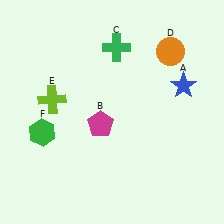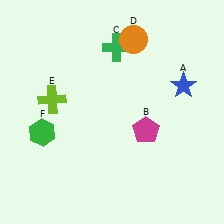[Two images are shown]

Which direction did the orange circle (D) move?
The orange circle (D) moved left.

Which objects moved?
The objects that moved are: the magenta pentagon (B), the orange circle (D).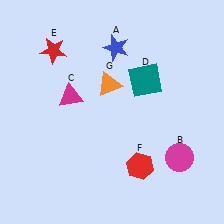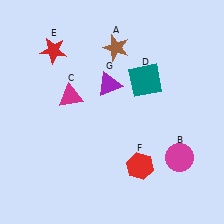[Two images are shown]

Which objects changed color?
A changed from blue to brown. G changed from orange to purple.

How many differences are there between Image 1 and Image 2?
There are 2 differences between the two images.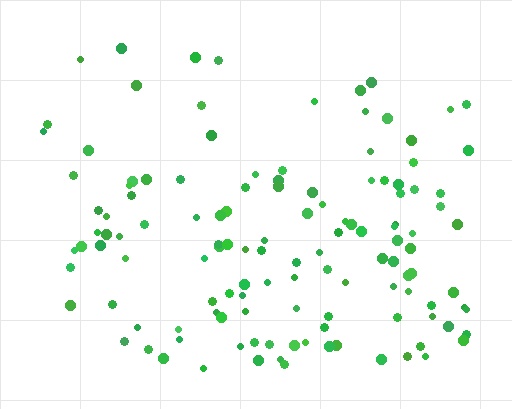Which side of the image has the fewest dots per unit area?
The top.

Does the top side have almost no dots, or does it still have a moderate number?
Still a moderate number, just noticeably fewer than the bottom.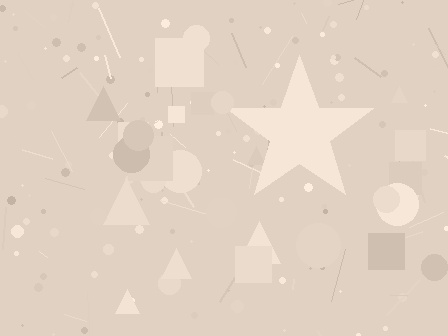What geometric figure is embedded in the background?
A star is embedded in the background.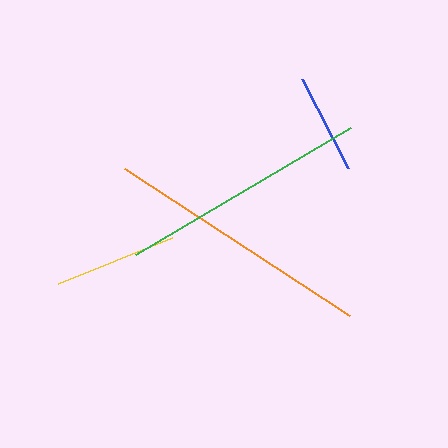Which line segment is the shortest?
The blue line is the shortest at approximately 100 pixels.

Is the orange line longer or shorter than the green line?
The orange line is longer than the green line.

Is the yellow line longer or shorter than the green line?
The green line is longer than the yellow line.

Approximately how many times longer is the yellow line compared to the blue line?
The yellow line is approximately 1.2 times the length of the blue line.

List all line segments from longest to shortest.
From longest to shortest: orange, green, yellow, blue.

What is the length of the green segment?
The green segment is approximately 249 pixels long.